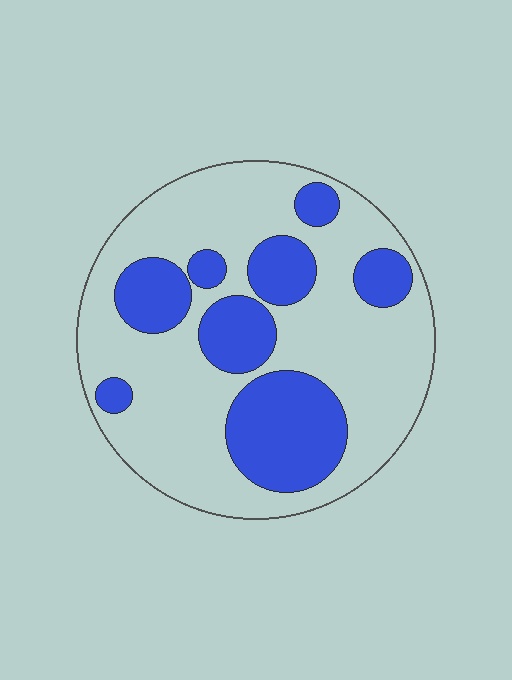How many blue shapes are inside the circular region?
8.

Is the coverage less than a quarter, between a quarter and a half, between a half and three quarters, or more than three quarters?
Between a quarter and a half.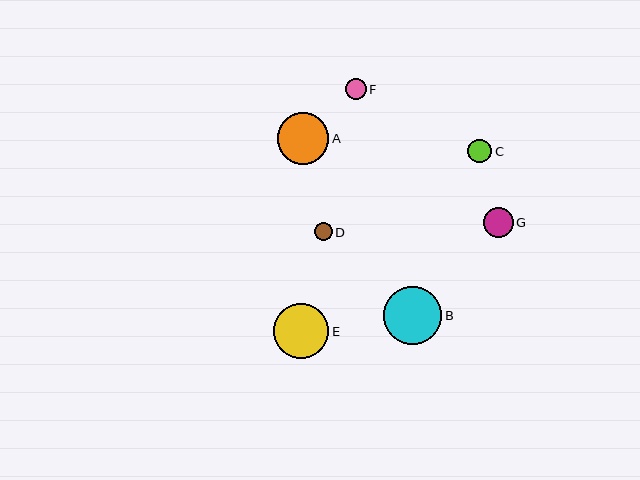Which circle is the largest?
Circle B is the largest with a size of approximately 58 pixels.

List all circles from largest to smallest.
From largest to smallest: B, E, A, G, C, F, D.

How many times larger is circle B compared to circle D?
Circle B is approximately 3.3 times the size of circle D.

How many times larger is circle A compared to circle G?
Circle A is approximately 1.7 times the size of circle G.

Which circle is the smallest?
Circle D is the smallest with a size of approximately 18 pixels.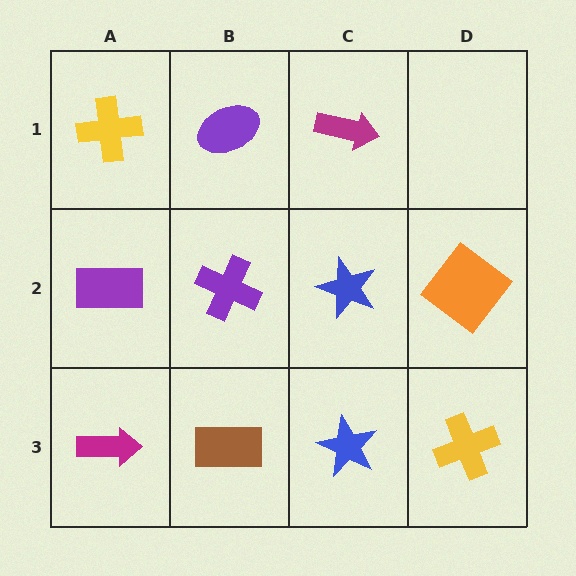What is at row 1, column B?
A purple ellipse.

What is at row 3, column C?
A blue star.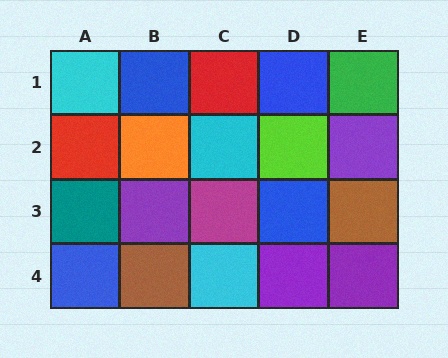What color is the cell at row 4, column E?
Purple.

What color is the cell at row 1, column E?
Green.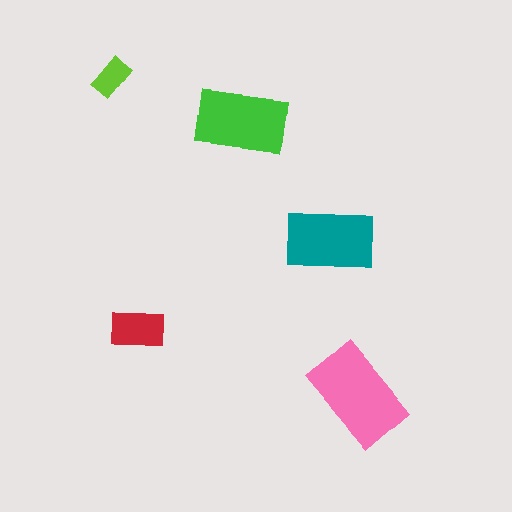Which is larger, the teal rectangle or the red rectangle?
The teal one.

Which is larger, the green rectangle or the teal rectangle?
The green one.